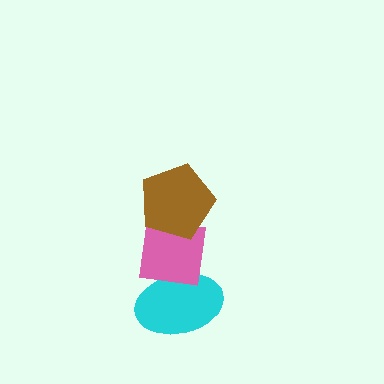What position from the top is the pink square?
The pink square is 2nd from the top.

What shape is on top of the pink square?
The brown pentagon is on top of the pink square.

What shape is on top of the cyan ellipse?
The pink square is on top of the cyan ellipse.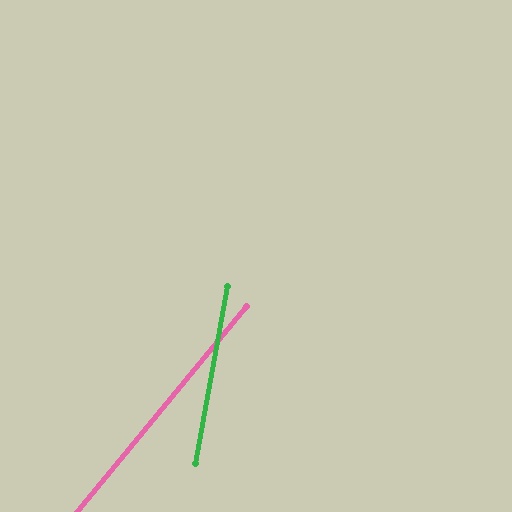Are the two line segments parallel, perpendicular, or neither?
Neither parallel nor perpendicular — they differ by about 29°.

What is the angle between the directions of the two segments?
Approximately 29 degrees.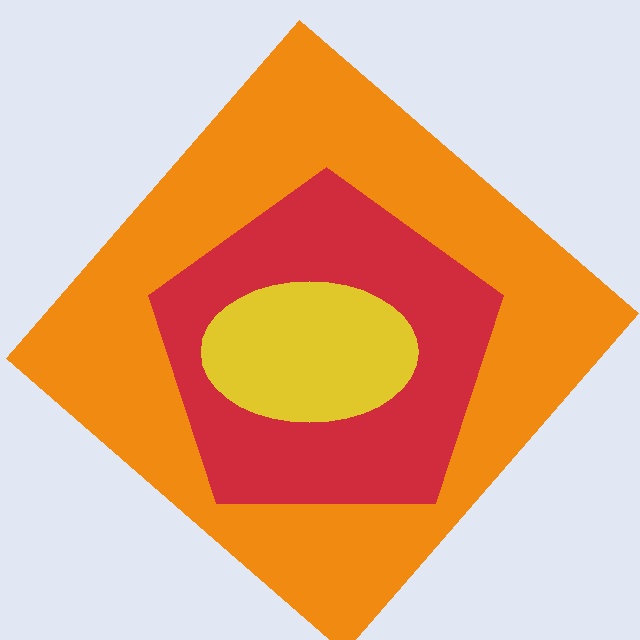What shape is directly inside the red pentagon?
The yellow ellipse.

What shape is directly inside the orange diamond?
The red pentagon.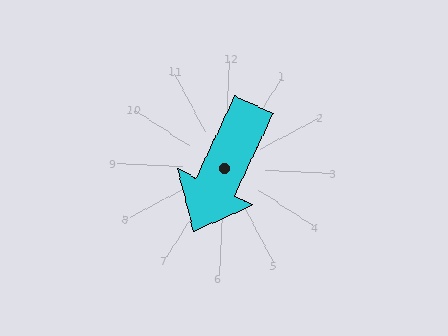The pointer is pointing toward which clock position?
Roughly 7 o'clock.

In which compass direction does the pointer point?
Southwest.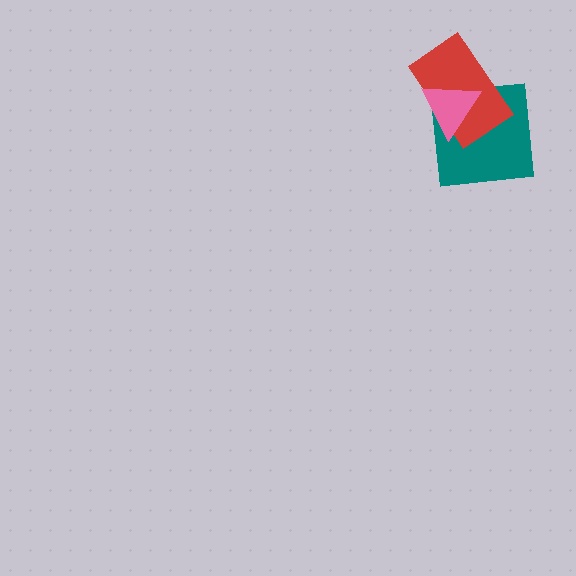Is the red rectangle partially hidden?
Yes, it is partially covered by another shape.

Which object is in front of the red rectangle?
The pink triangle is in front of the red rectangle.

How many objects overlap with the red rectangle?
2 objects overlap with the red rectangle.